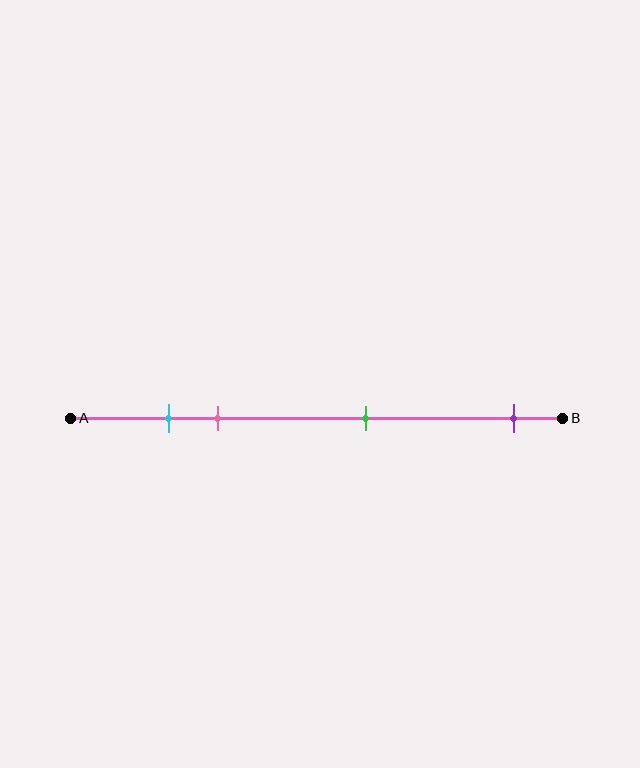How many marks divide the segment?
There are 4 marks dividing the segment.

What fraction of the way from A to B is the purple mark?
The purple mark is approximately 90% (0.9) of the way from A to B.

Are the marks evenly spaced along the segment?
No, the marks are not evenly spaced.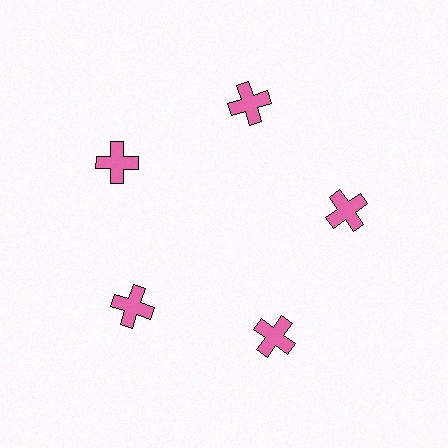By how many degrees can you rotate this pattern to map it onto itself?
The pattern maps onto itself every 72 degrees of rotation.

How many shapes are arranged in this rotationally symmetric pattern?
There are 5 shapes, arranged in 5 groups of 1.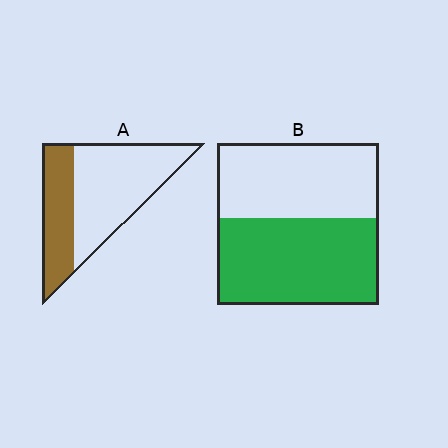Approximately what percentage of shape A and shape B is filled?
A is approximately 35% and B is approximately 55%.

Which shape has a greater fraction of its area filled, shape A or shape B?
Shape B.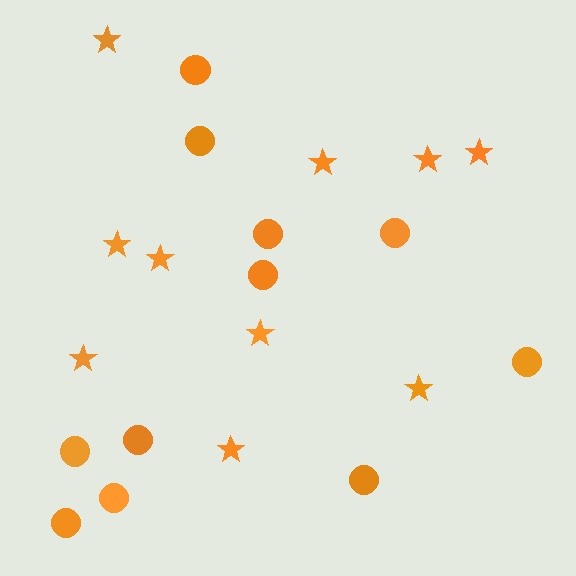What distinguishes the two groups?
There are 2 groups: one group of stars (10) and one group of circles (11).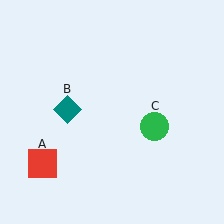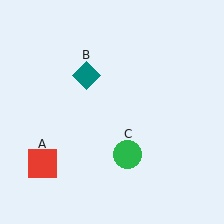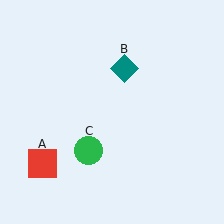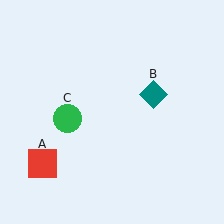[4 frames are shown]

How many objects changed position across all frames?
2 objects changed position: teal diamond (object B), green circle (object C).